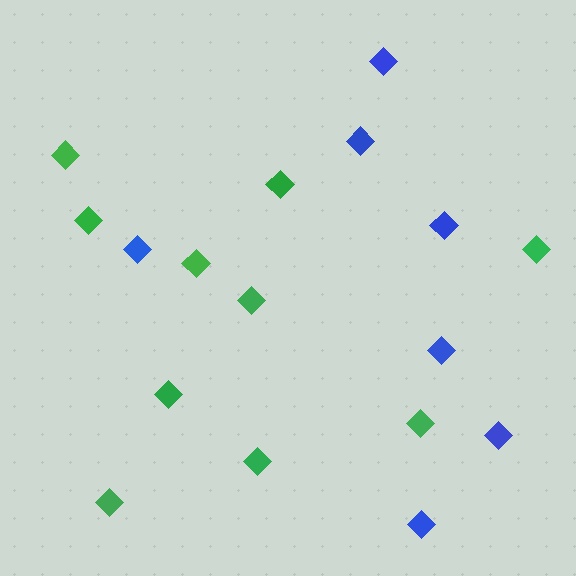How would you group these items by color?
There are 2 groups: one group of blue diamonds (7) and one group of green diamonds (10).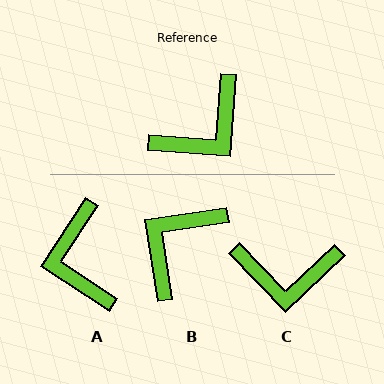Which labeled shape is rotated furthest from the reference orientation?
B, about 167 degrees away.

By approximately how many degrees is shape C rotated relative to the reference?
Approximately 42 degrees clockwise.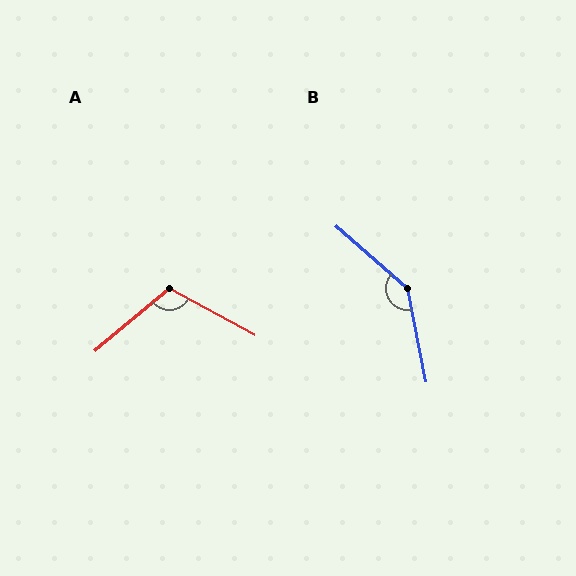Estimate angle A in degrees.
Approximately 111 degrees.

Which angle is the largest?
B, at approximately 142 degrees.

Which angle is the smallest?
A, at approximately 111 degrees.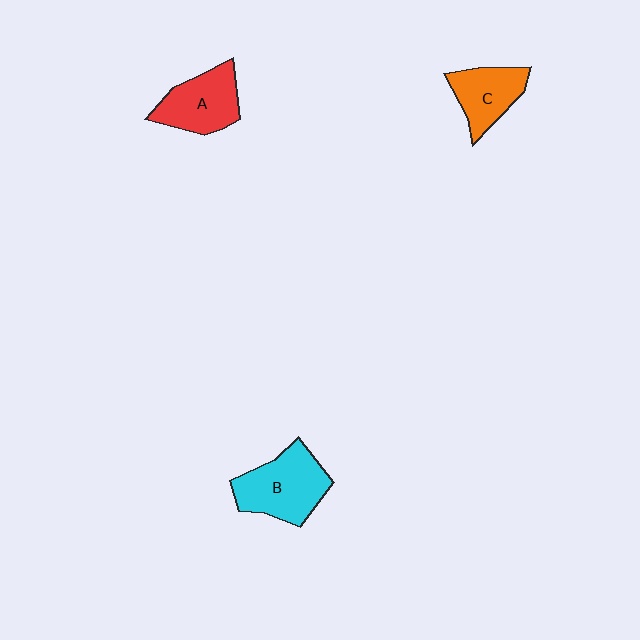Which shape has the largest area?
Shape B (cyan).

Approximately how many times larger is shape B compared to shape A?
Approximately 1.2 times.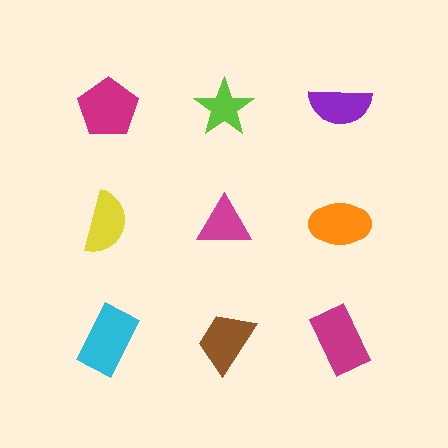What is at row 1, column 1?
A magenta pentagon.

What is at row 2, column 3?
An orange ellipse.